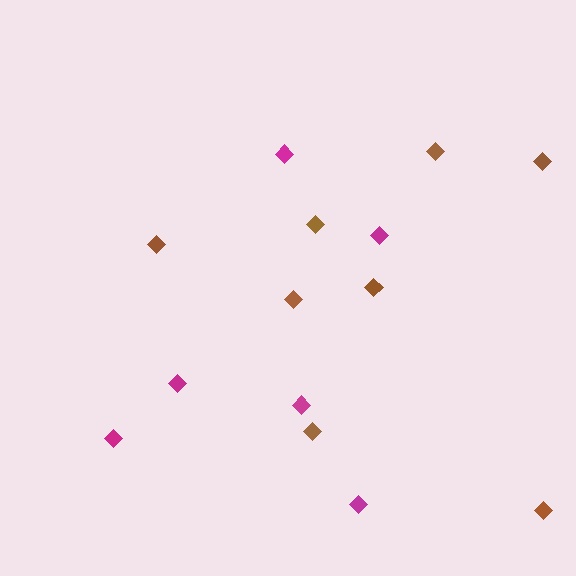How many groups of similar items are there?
There are 2 groups: one group of magenta diamonds (6) and one group of brown diamonds (8).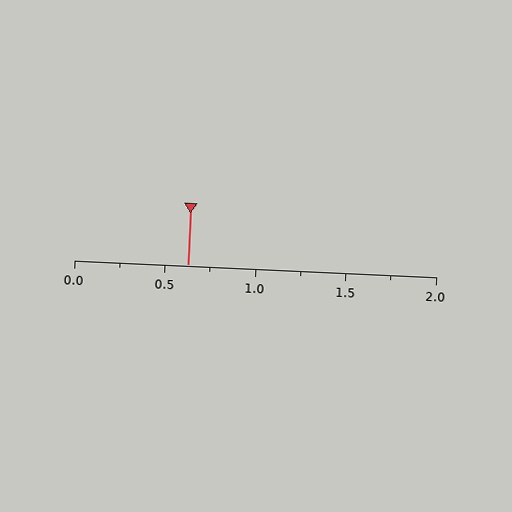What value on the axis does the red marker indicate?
The marker indicates approximately 0.62.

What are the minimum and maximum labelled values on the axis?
The axis runs from 0.0 to 2.0.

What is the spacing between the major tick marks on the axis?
The major ticks are spaced 0.5 apart.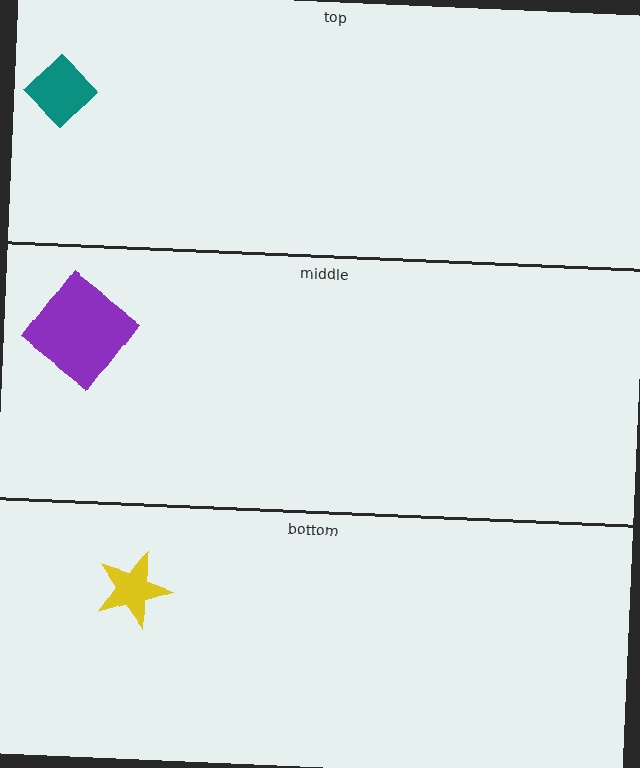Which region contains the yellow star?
The bottom region.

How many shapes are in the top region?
1.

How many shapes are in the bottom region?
1.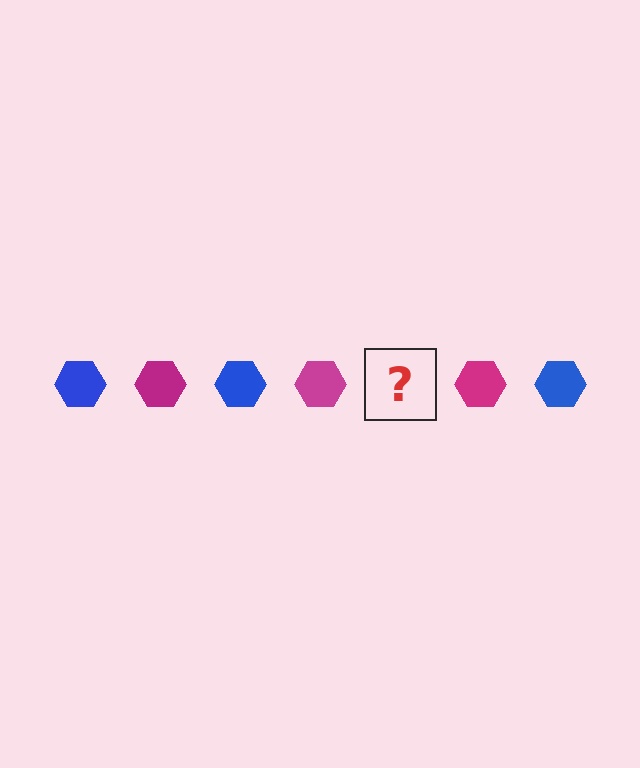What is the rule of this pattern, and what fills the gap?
The rule is that the pattern cycles through blue, magenta hexagons. The gap should be filled with a blue hexagon.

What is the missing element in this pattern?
The missing element is a blue hexagon.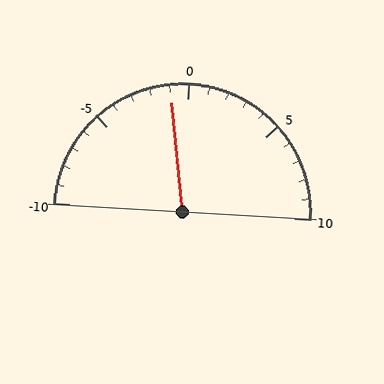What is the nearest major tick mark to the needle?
The nearest major tick mark is 0.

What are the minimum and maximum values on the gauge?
The gauge ranges from -10 to 10.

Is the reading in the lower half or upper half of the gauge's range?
The reading is in the lower half of the range (-10 to 10).